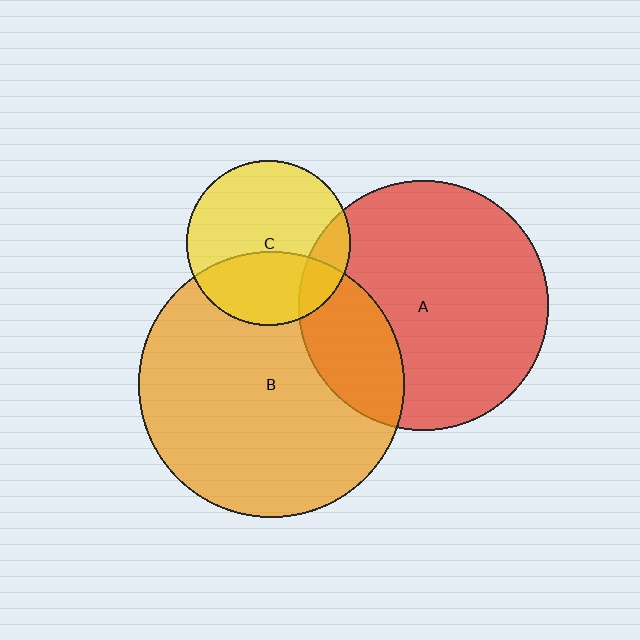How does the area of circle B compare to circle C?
Approximately 2.6 times.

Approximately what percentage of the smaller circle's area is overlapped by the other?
Approximately 25%.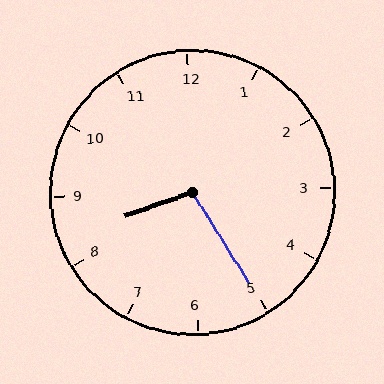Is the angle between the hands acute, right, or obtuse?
It is obtuse.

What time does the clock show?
8:25.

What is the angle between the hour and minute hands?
Approximately 102 degrees.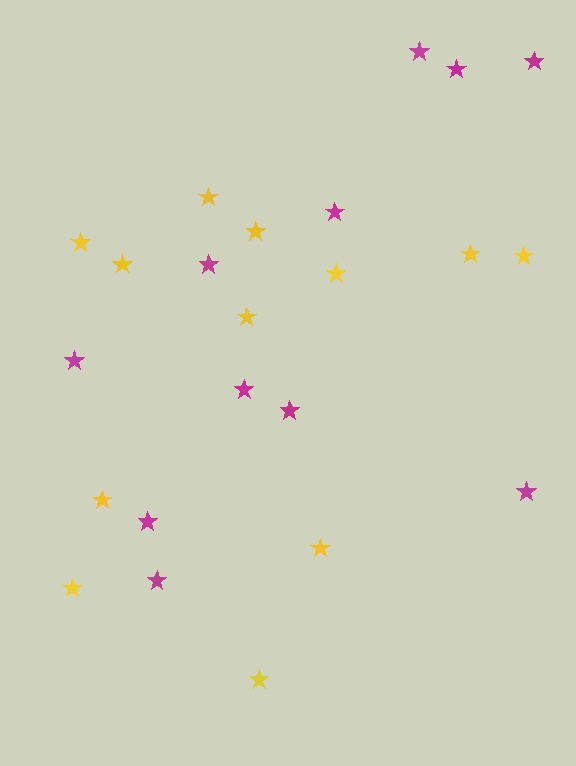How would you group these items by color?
There are 2 groups: one group of magenta stars (11) and one group of yellow stars (12).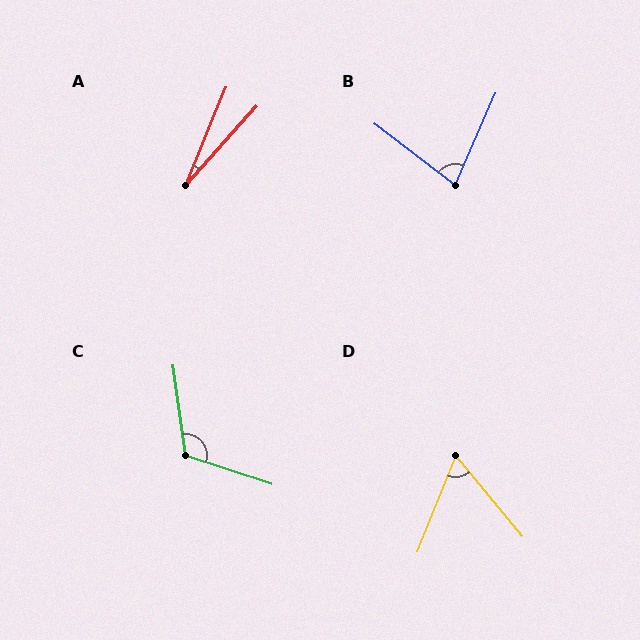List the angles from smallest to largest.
A (20°), D (61°), B (76°), C (116°).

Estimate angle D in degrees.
Approximately 61 degrees.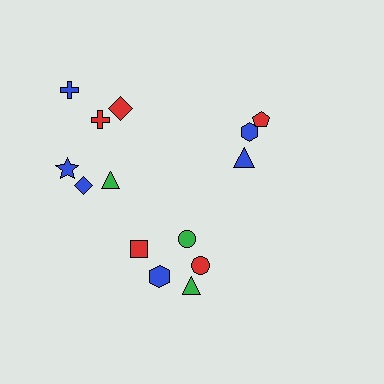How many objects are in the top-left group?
There are 6 objects.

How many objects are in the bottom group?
There are 5 objects.